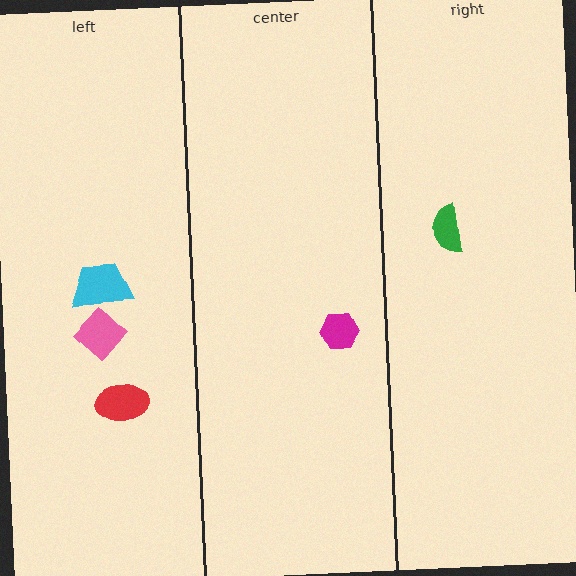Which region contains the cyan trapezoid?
The left region.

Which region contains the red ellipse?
The left region.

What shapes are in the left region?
The cyan trapezoid, the pink diamond, the red ellipse.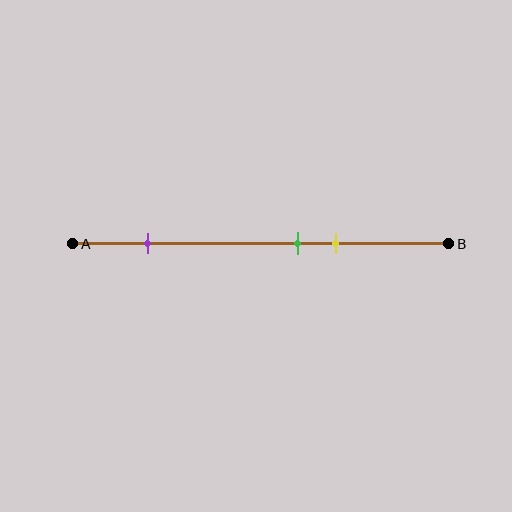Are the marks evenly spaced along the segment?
No, the marks are not evenly spaced.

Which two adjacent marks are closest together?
The green and yellow marks are the closest adjacent pair.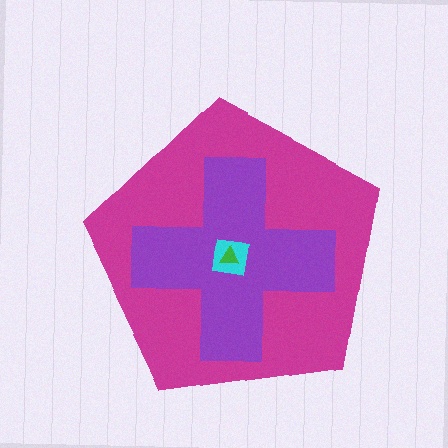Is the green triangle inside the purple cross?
Yes.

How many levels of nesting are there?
4.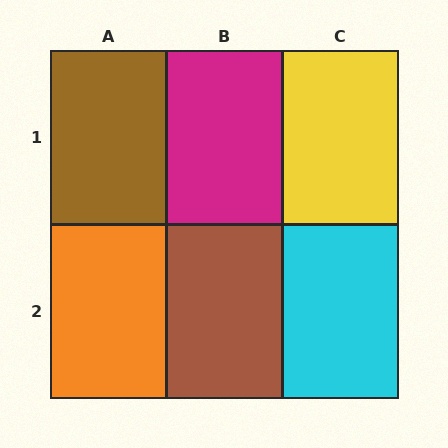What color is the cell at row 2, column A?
Orange.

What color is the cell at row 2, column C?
Cyan.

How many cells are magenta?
1 cell is magenta.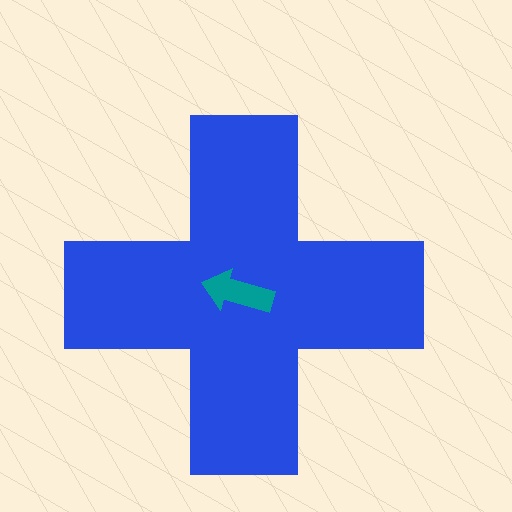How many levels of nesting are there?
2.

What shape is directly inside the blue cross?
The teal arrow.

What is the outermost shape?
The blue cross.